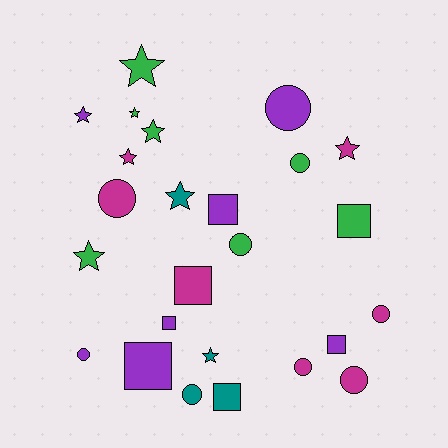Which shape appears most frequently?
Star, with 9 objects.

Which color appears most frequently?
Magenta, with 7 objects.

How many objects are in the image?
There are 25 objects.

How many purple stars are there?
There is 1 purple star.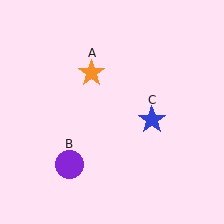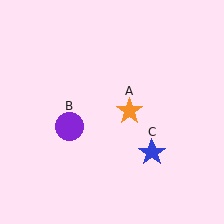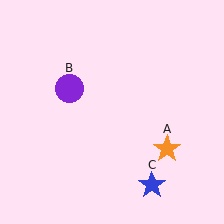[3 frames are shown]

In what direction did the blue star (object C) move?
The blue star (object C) moved down.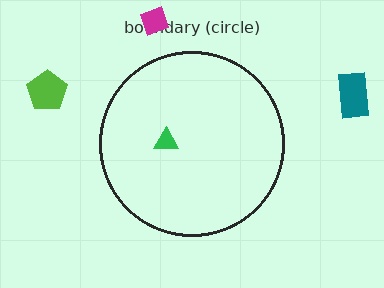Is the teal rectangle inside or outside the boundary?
Outside.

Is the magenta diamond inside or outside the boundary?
Outside.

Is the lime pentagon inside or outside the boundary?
Outside.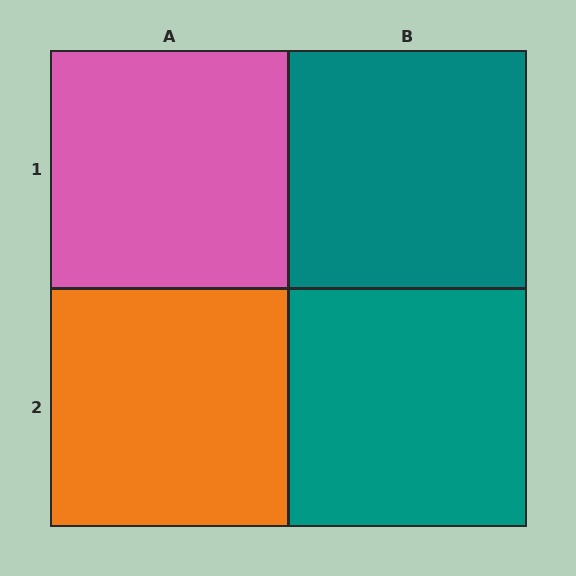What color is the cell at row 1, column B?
Teal.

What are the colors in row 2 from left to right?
Orange, teal.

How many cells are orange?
1 cell is orange.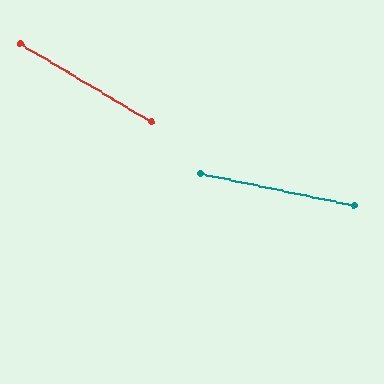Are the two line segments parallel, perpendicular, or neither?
Neither parallel nor perpendicular — they differ by about 19°.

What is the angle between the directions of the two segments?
Approximately 19 degrees.